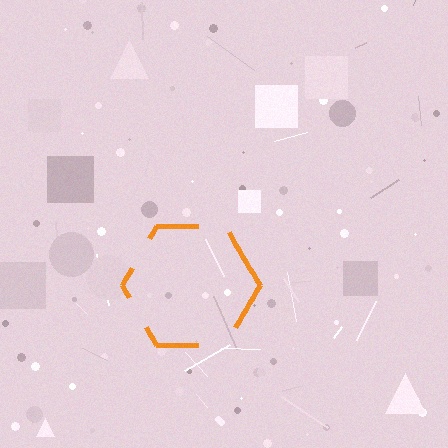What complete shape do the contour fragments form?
The contour fragments form a hexagon.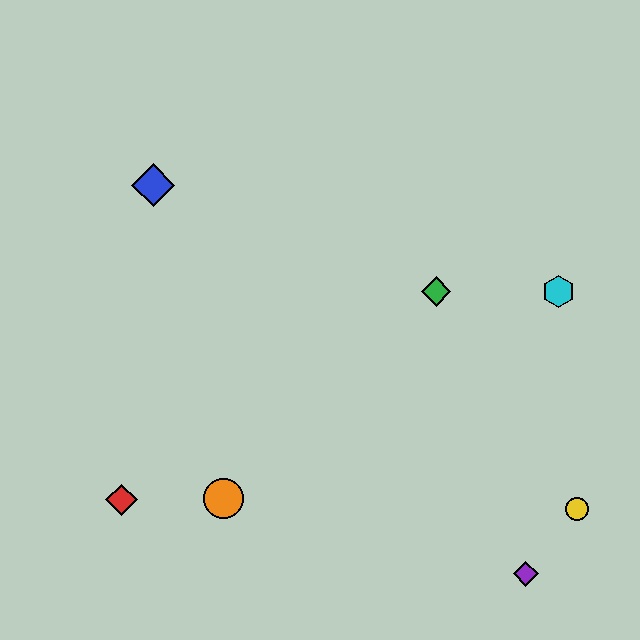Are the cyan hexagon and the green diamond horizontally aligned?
Yes, both are at y≈292.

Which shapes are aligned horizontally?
The green diamond, the cyan hexagon are aligned horizontally.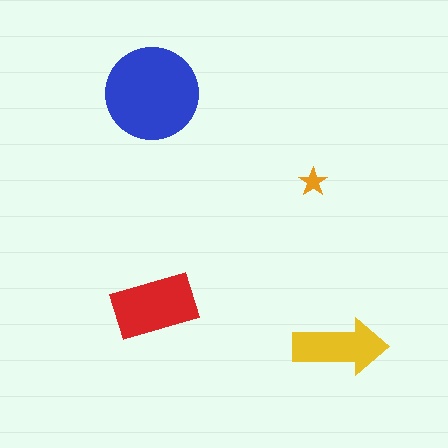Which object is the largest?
The blue circle.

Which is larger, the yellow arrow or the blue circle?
The blue circle.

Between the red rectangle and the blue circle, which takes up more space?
The blue circle.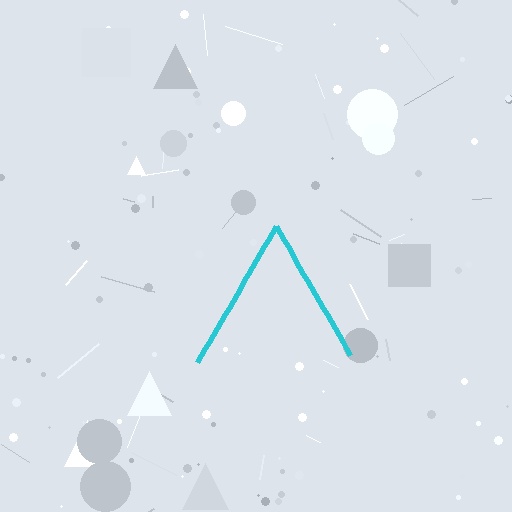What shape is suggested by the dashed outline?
The dashed outline suggests a triangle.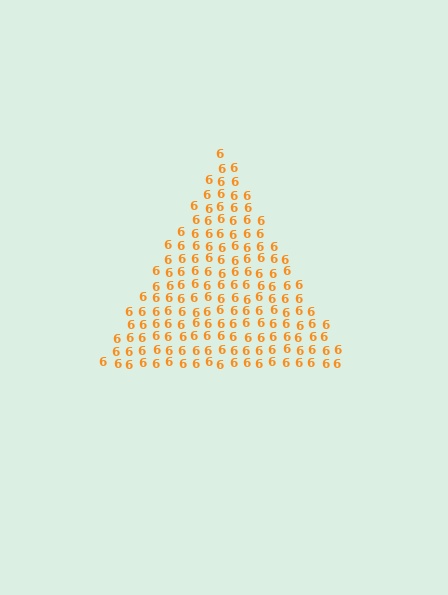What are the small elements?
The small elements are digit 6's.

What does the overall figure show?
The overall figure shows a triangle.